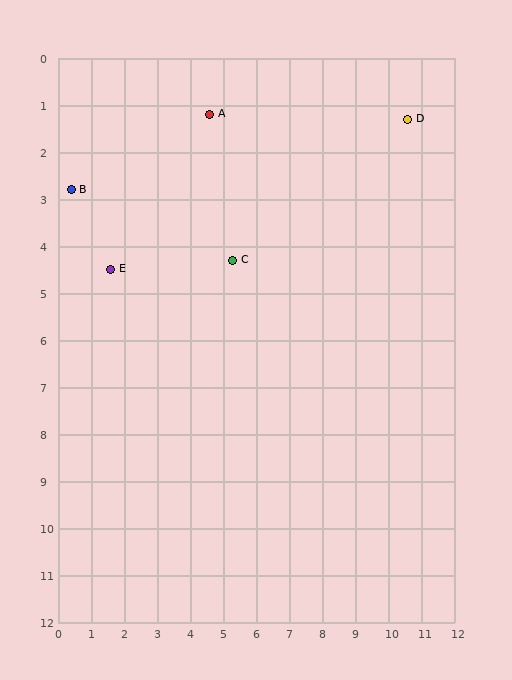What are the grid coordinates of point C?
Point C is at approximately (5.3, 4.3).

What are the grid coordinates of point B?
Point B is at approximately (0.4, 2.8).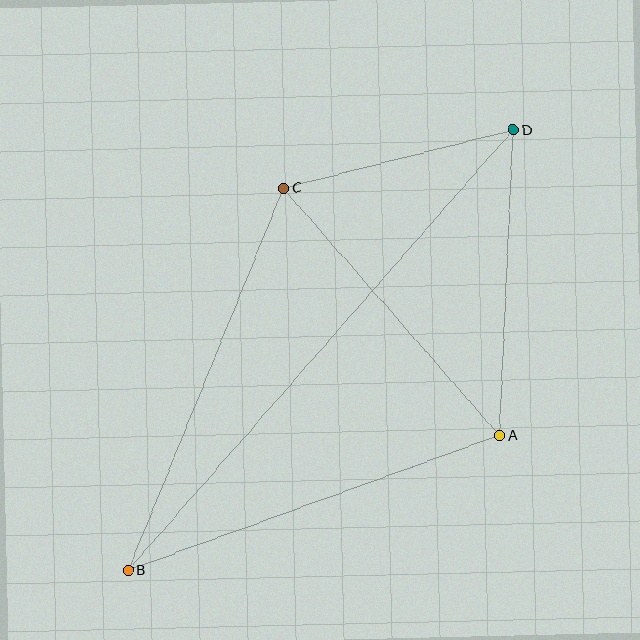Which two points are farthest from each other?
Points B and D are farthest from each other.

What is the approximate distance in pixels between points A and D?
The distance between A and D is approximately 306 pixels.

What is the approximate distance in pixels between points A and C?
The distance between A and C is approximately 328 pixels.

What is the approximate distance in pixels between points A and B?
The distance between A and B is approximately 395 pixels.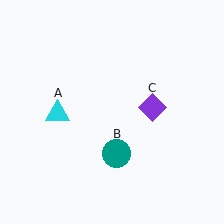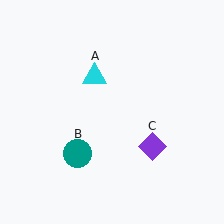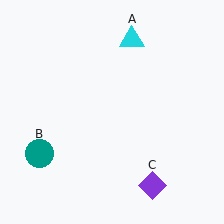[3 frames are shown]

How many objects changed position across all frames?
3 objects changed position: cyan triangle (object A), teal circle (object B), purple diamond (object C).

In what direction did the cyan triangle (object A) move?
The cyan triangle (object A) moved up and to the right.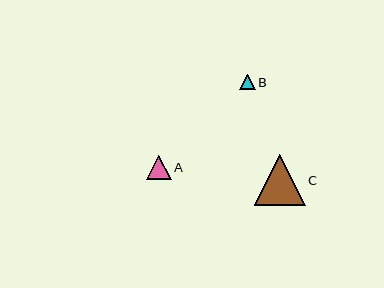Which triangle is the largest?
Triangle C is the largest with a size of approximately 51 pixels.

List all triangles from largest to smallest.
From largest to smallest: C, A, B.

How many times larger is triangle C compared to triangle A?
Triangle C is approximately 2.1 times the size of triangle A.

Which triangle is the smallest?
Triangle B is the smallest with a size of approximately 16 pixels.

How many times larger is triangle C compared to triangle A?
Triangle C is approximately 2.1 times the size of triangle A.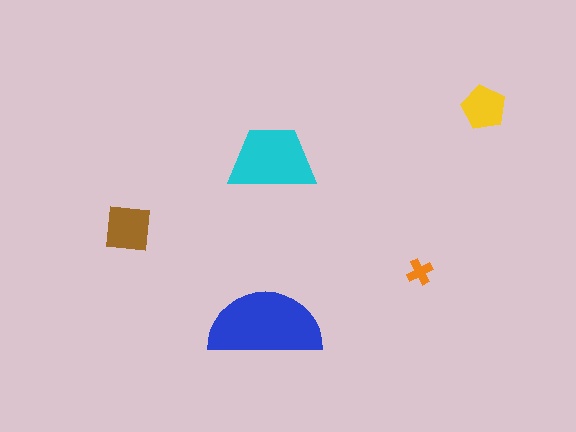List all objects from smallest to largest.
The orange cross, the yellow pentagon, the brown square, the cyan trapezoid, the blue semicircle.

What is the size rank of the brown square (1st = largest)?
3rd.